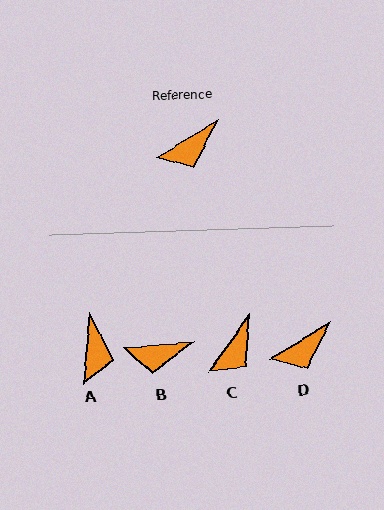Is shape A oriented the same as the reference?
No, it is off by about 54 degrees.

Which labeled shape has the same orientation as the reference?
D.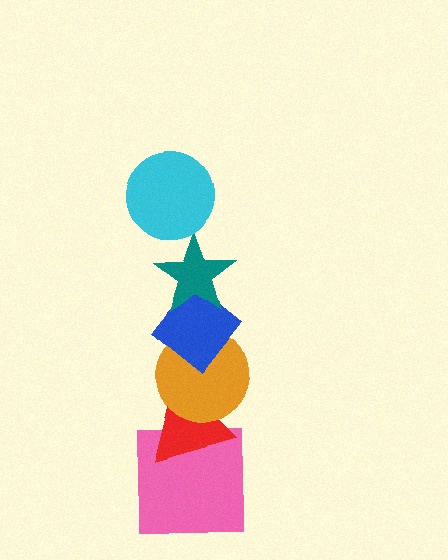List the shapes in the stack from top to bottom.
From top to bottom: the cyan circle, the teal star, the blue diamond, the orange circle, the red triangle, the pink square.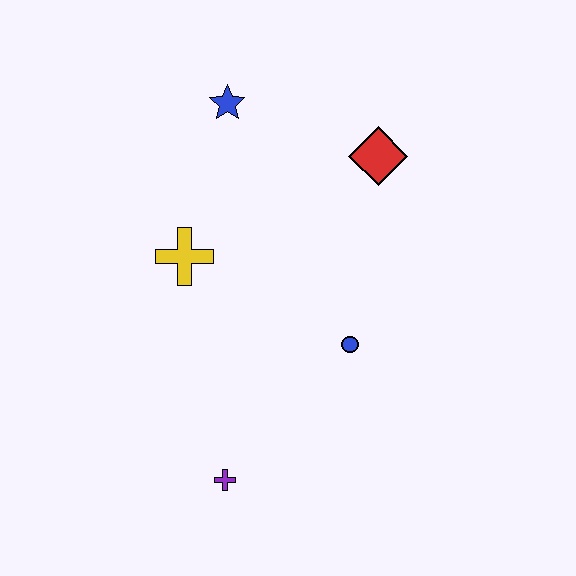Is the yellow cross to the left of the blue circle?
Yes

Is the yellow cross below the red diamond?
Yes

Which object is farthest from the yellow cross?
The purple cross is farthest from the yellow cross.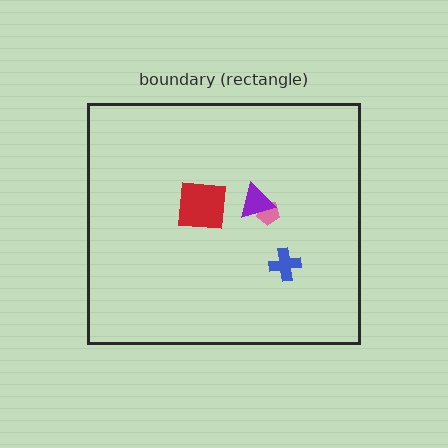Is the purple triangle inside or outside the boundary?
Inside.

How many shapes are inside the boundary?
4 inside, 0 outside.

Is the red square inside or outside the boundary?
Inside.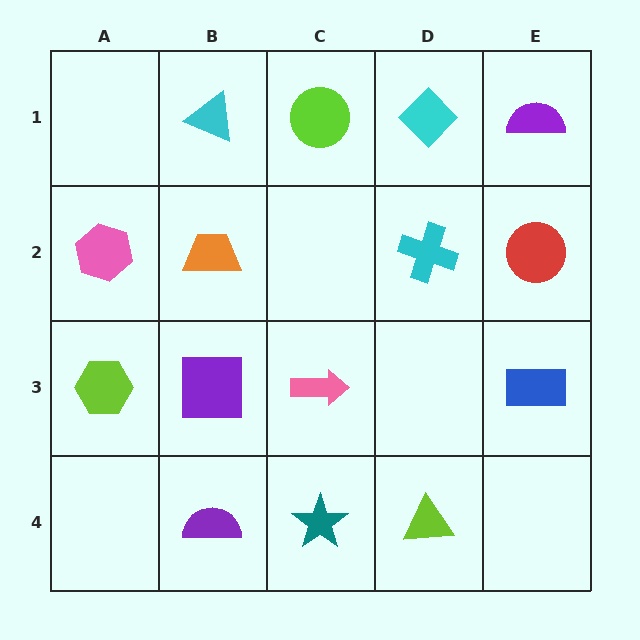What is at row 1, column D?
A cyan diamond.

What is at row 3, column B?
A purple square.